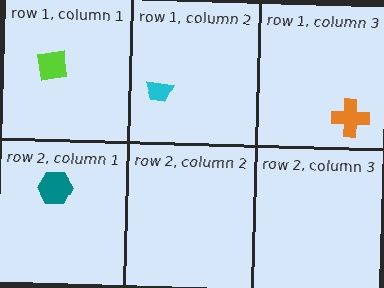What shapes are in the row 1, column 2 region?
The cyan trapezoid.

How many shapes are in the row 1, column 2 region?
1.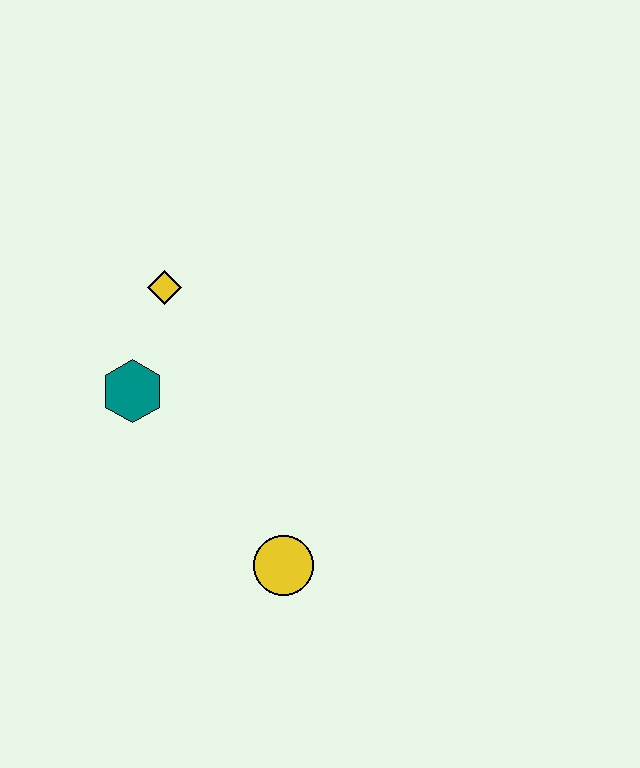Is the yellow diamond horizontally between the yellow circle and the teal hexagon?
Yes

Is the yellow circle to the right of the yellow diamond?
Yes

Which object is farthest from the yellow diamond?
The yellow circle is farthest from the yellow diamond.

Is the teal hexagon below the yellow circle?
No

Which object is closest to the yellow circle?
The teal hexagon is closest to the yellow circle.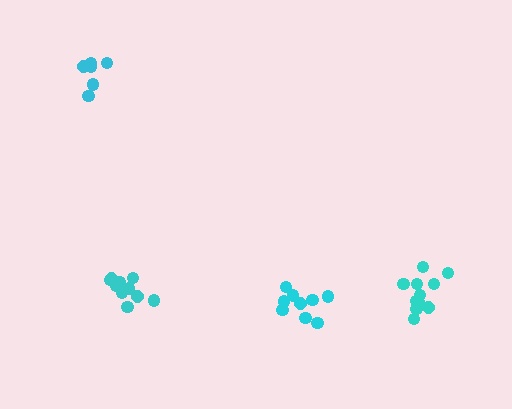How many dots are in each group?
Group 1: 10 dots, Group 2: 9 dots, Group 3: 6 dots, Group 4: 11 dots (36 total).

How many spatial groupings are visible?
There are 4 spatial groupings.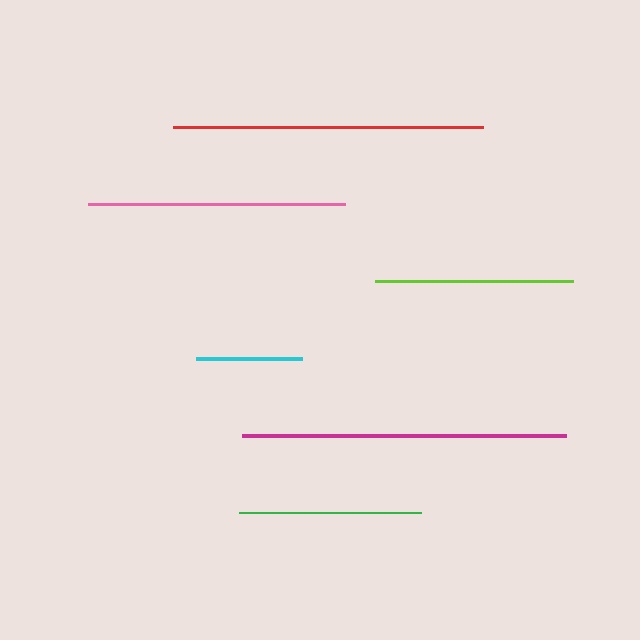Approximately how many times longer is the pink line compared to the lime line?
The pink line is approximately 1.3 times the length of the lime line.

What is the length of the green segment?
The green segment is approximately 183 pixels long.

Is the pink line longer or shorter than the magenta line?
The magenta line is longer than the pink line.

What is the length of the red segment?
The red segment is approximately 310 pixels long.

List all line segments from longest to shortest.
From longest to shortest: magenta, red, pink, lime, green, cyan.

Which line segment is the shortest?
The cyan line is the shortest at approximately 106 pixels.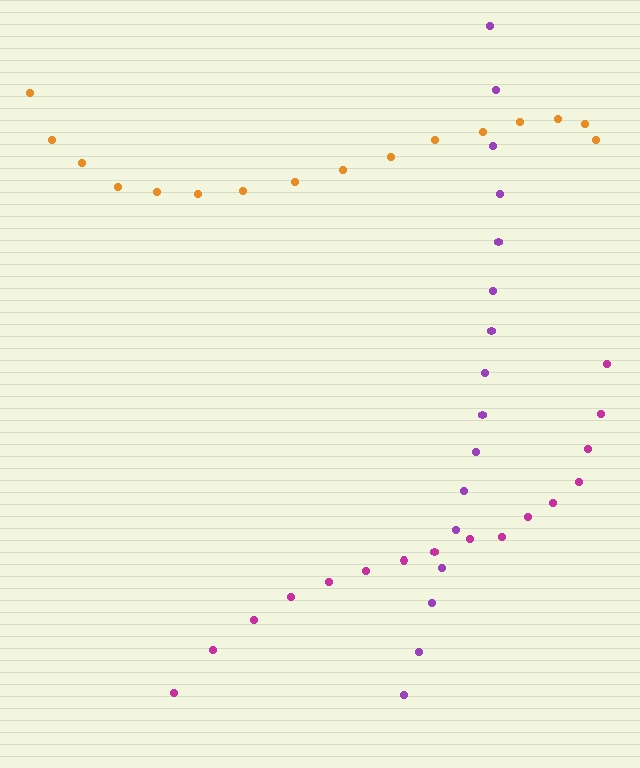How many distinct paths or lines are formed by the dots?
There are 3 distinct paths.